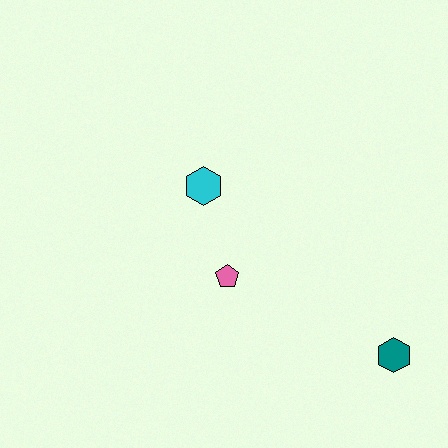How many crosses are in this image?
There are no crosses.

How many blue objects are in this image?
There are no blue objects.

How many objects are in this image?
There are 3 objects.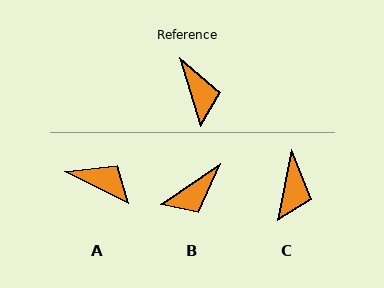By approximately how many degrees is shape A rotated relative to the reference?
Approximately 46 degrees counter-clockwise.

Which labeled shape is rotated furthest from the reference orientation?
B, about 73 degrees away.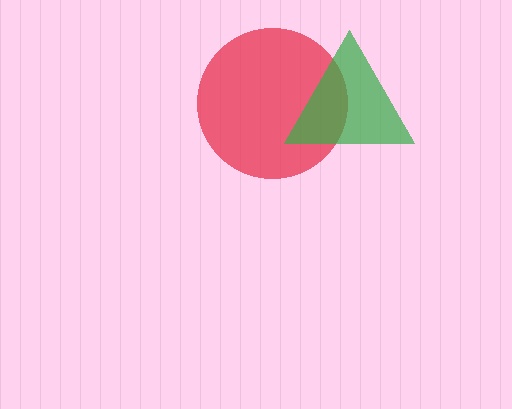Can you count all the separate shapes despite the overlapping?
Yes, there are 2 separate shapes.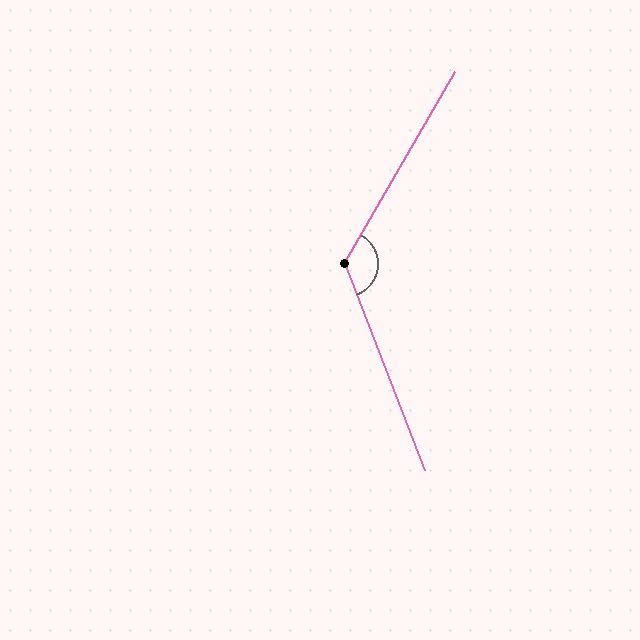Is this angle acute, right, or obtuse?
It is obtuse.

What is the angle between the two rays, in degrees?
Approximately 129 degrees.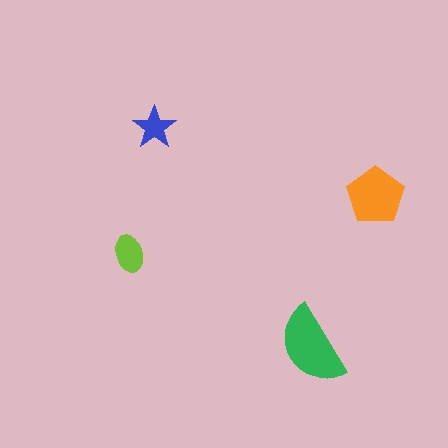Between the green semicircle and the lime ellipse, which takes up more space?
The green semicircle.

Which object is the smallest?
The blue star.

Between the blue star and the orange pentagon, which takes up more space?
The orange pentagon.